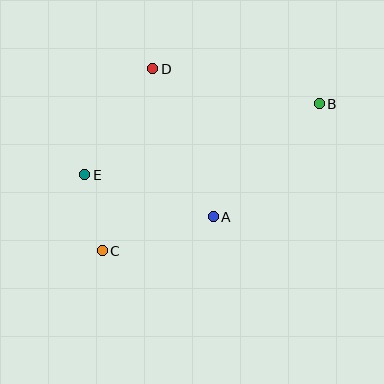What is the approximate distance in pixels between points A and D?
The distance between A and D is approximately 160 pixels.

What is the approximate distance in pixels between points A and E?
The distance between A and E is approximately 135 pixels.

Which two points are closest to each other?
Points C and E are closest to each other.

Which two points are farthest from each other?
Points B and C are farthest from each other.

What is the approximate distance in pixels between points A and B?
The distance between A and B is approximately 155 pixels.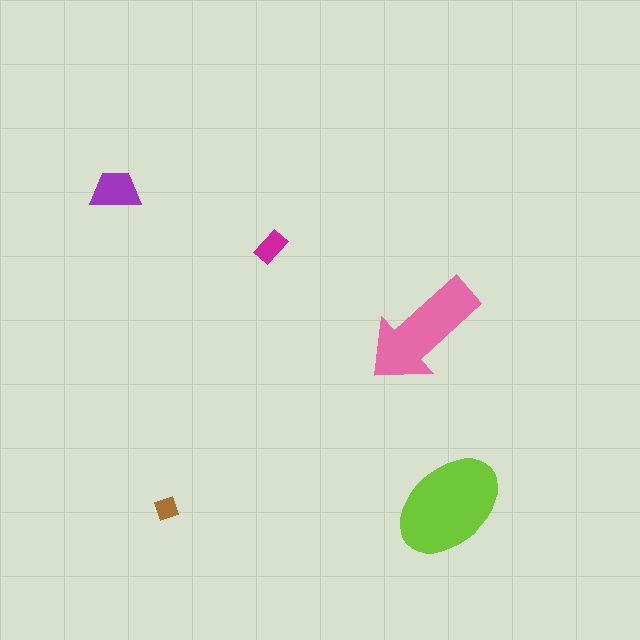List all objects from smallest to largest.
The brown diamond, the magenta rectangle, the purple trapezoid, the pink arrow, the lime ellipse.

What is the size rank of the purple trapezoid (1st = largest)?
3rd.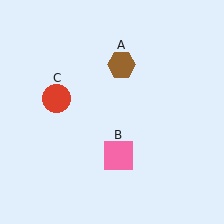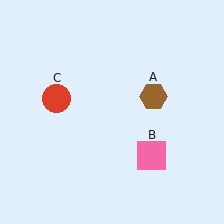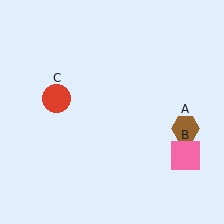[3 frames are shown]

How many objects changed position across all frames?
2 objects changed position: brown hexagon (object A), pink square (object B).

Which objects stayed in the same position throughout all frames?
Red circle (object C) remained stationary.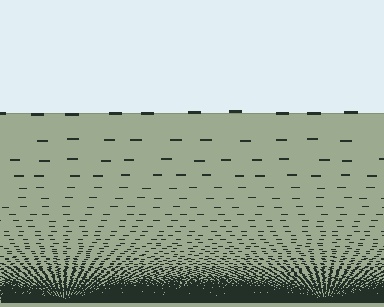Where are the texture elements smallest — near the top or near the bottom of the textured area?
Near the bottom.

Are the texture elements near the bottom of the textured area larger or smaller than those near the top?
Smaller. The gradient is inverted — elements near the bottom are smaller and denser.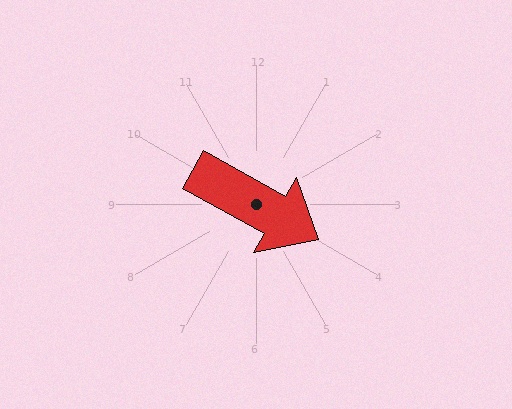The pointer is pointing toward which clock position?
Roughly 4 o'clock.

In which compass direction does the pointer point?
Southeast.